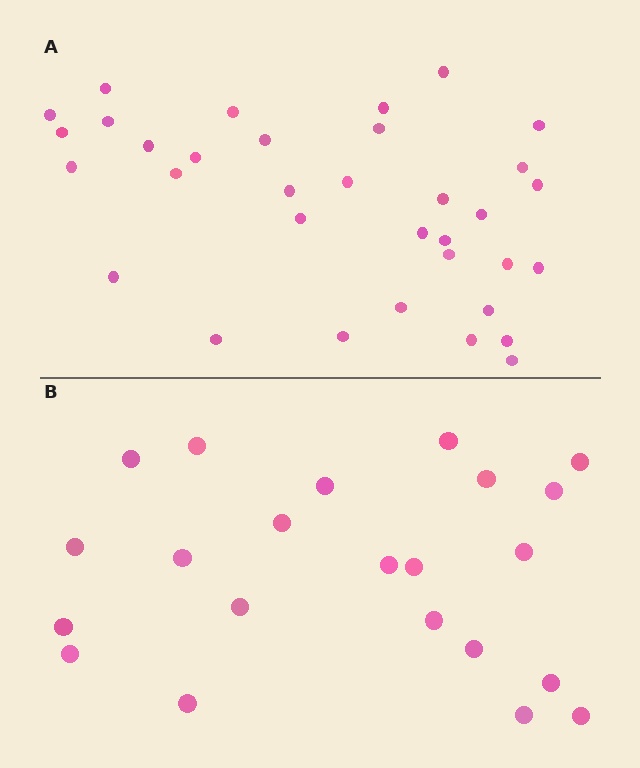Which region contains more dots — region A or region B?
Region A (the top region) has more dots.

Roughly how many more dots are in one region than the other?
Region A has roughly 12 or so more dots than region B.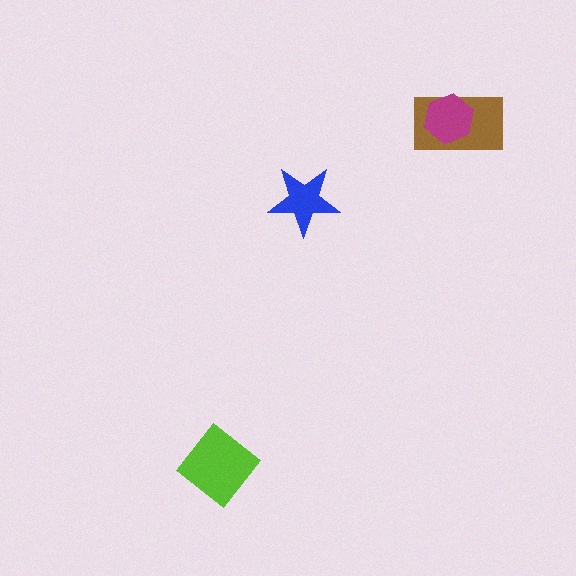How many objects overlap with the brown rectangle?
1 object overlaps with the brown rectangle.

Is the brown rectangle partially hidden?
Yes, it is partially covered by another shape.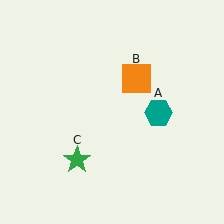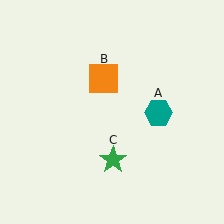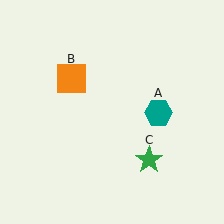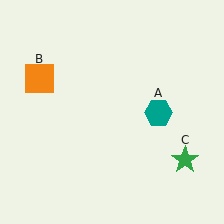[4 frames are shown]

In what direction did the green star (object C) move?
The green star (object C) moved right.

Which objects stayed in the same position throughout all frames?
Teal hexagon (object A) remained stationary.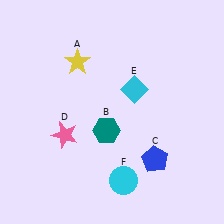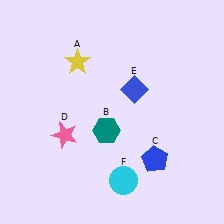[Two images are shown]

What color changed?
The diamond (E) changed from cyan in Image 1 to blue in Image 2.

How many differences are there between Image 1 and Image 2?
There is 1 difference between the two images.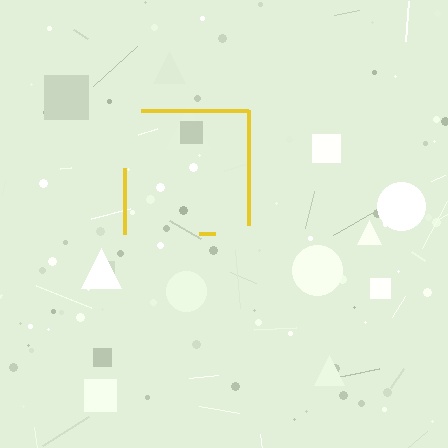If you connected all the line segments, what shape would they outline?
They would outline a square.